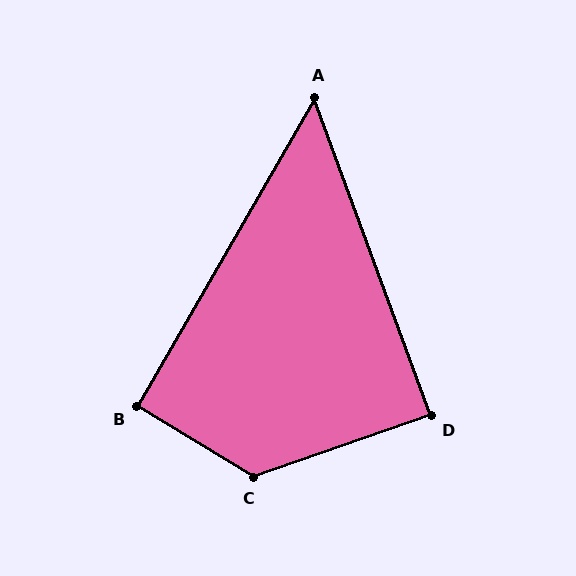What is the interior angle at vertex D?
Approximately 89 degrees (approximately right).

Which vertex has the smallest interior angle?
A, at approximately 50 degrees.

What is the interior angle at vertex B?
Approximately 91 degrees (approximately right).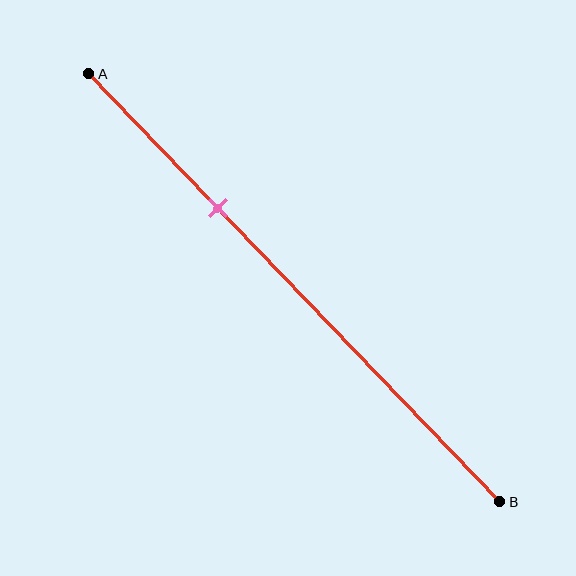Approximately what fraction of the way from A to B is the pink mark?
The pink mark is approximately 30% of the way from A to B.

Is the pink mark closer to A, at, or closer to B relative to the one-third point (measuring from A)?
The pink mark is approximately at the one-third point of segment AB.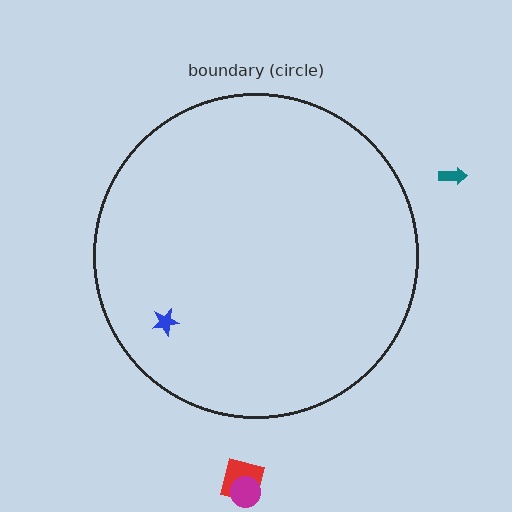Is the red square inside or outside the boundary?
Outside.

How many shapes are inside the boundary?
1 inside, 3 outside.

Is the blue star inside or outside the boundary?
Inside.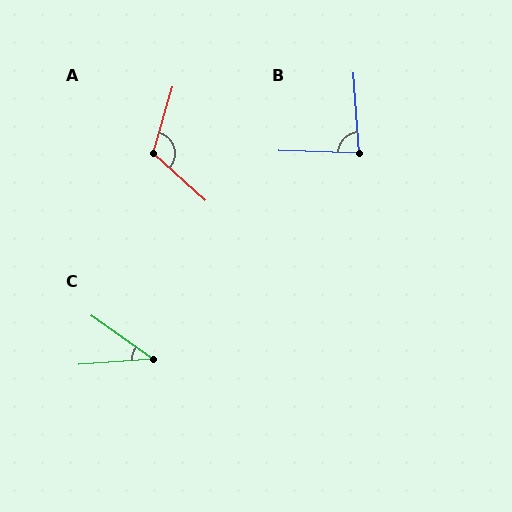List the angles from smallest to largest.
C (39°), B (84°), A (116°).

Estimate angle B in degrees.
Approximately 84 degrees.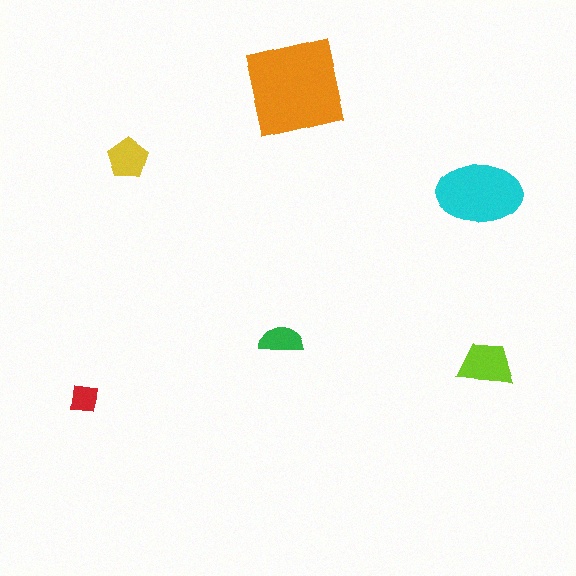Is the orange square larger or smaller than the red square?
Larger.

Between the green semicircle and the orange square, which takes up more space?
The orange square.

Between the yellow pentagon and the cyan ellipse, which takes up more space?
The cyan ellipse.